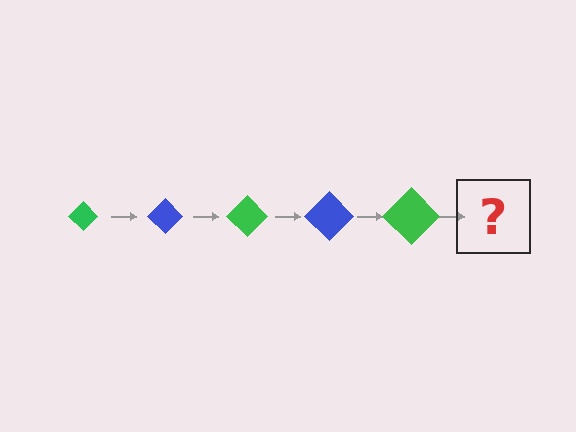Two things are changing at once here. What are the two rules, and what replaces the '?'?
The two rules are that the diamond grows larger each step and the color cycles through green and blue. The '?' should be a blue diamond, larger than the previous one.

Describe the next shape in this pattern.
It should be a blue diamond, larger than the previous one.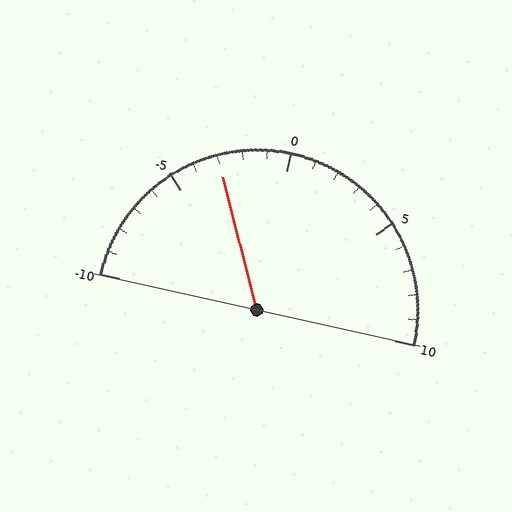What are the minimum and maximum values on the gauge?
The gauge ranges from -10 to 10.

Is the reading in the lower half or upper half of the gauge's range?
The reading is in the lower half of the range (-10 to 10).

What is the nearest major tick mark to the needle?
The nearest major tick mark is -5.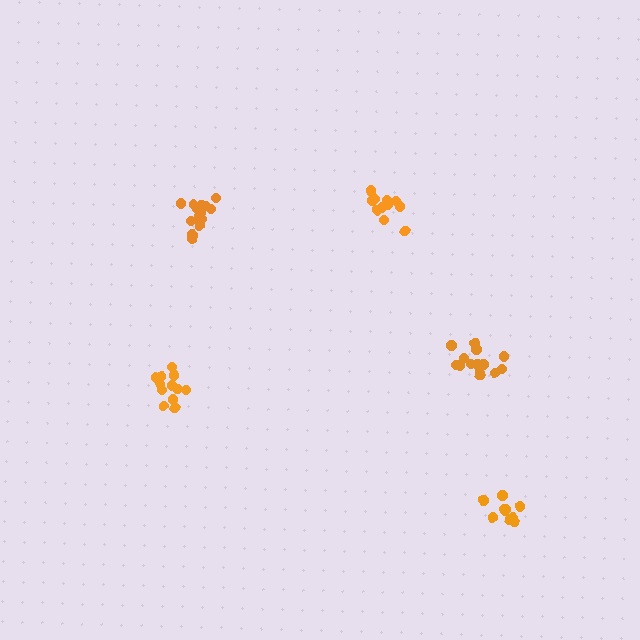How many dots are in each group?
Group 1: 13 dots, Group 2: 11 dots, Group 3: 14 dots, Group 4: 10 dots, Group 5: 14 dots (62 total).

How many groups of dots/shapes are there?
There are 5 groups.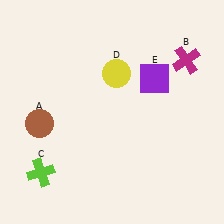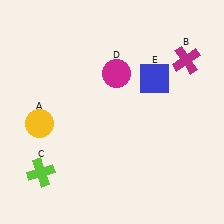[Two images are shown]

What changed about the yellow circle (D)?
In Image 1, D is yellow. In Image 2, it changed to magenta.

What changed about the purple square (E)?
In Image 1, E is purple. In Image 2, it changed to blue.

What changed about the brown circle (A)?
In Image 1, A is brown. In Image 2, it changed to yellow.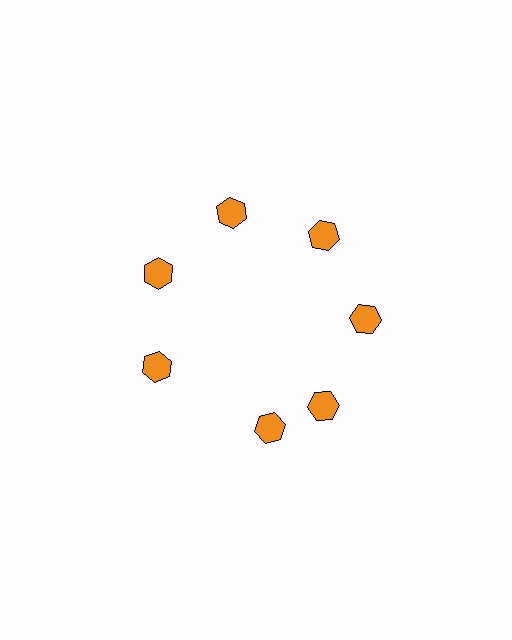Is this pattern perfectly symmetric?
No. The 7 orange hexagons are arranged in a ring, but one element near the 6 o'clock position is rotated out of alignment along the ring, breaking the 7-fold rotational symmetry.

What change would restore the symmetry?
The symmetry would be restored by rotating it back into even spacing with its neighbors so that all 7 hexagons sit at equal angles and equal distance from the center.